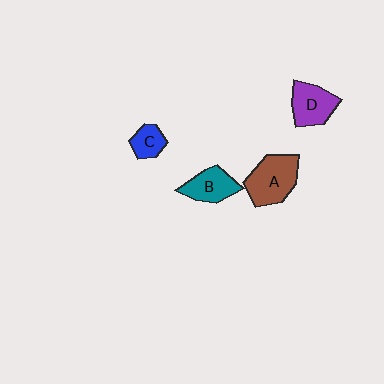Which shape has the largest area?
Shape A (brown).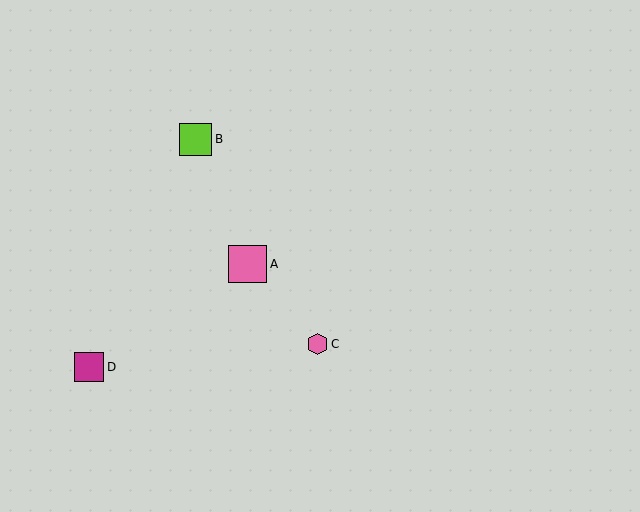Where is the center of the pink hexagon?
The center of the pink hexagon is at (317, 344).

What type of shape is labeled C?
Shape C is a pink hexagon.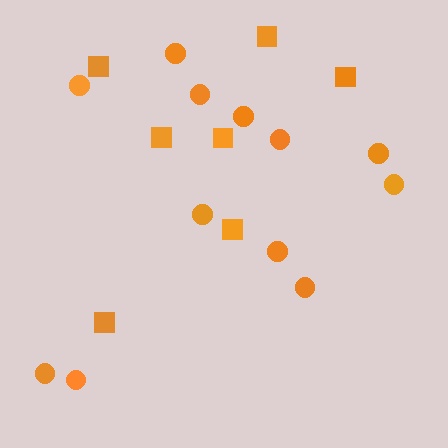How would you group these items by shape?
There are 2 groups: one group of circles (12) and one group of squares (7).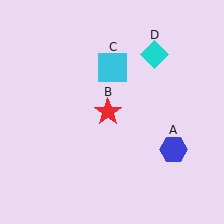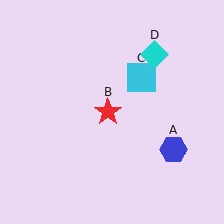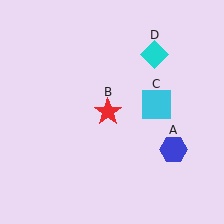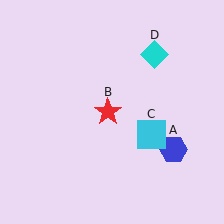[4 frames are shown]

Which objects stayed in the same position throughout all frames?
Blue hexagon (object A) and red star (object B) and cyan diamond (object D) remained stationary.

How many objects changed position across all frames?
1 object changed position: cyan square (object C).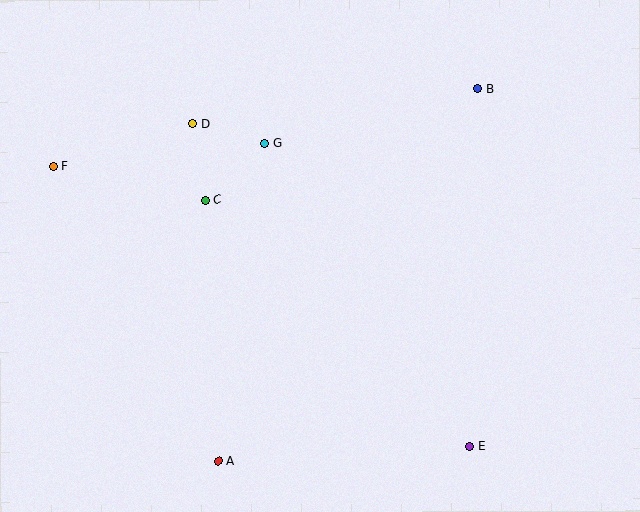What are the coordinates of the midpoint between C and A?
The midpoint between C and A is at (212, 331).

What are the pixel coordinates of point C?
Point C is at (205, 200).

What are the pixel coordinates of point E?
Point E is at (470, 446).